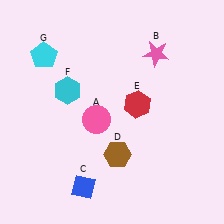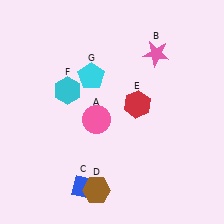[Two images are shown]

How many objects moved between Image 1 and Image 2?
2 objects moved between the two images.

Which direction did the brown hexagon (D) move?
The brown hexagon (D) moved down.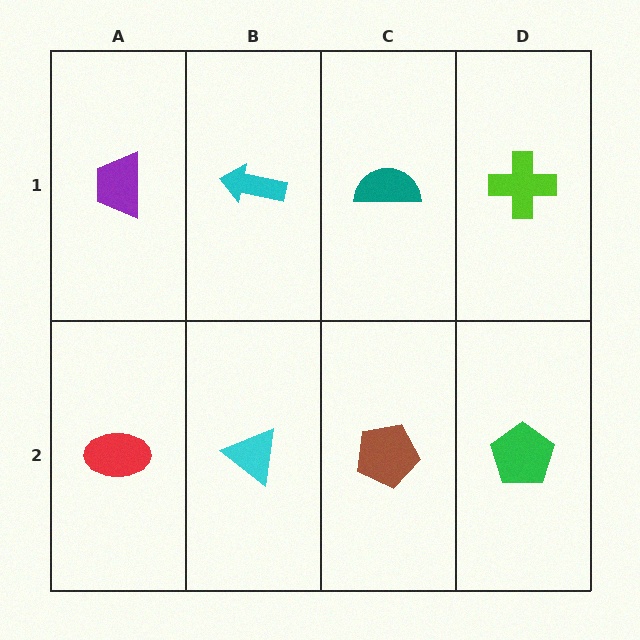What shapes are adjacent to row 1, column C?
A brown pentagon (row 2, column C), a cyan arrow (row 1, column B), a lime cross (row 1, column D).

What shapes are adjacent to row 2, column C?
A teal semicircle (row 1, column C), a cyan triangle (row 2, column B), a green pentagon (row 2, column D).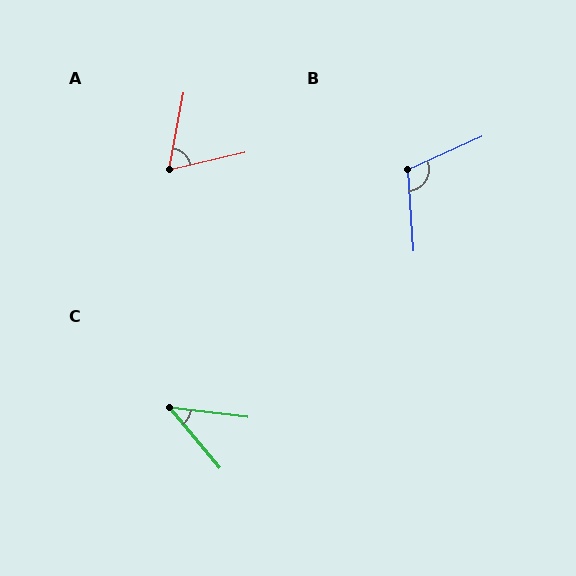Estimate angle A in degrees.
Approximately 66 degrees.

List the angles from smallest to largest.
C (43°), A (66°), B (110°).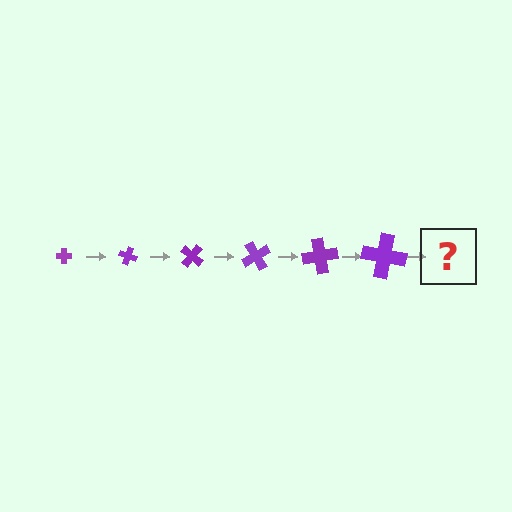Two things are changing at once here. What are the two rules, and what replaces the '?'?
The two rules are that the cross grows larger each step and it rotates 20 degrees each step. The '?' should be a cross, larger than the previous one and rotated 120 degrees from the start.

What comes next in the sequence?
The next element should be a cross, larger than the previous one and rotated 120 degrees from the start.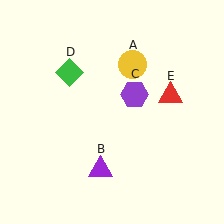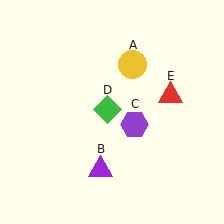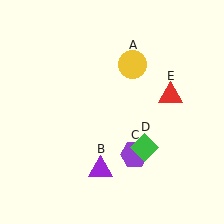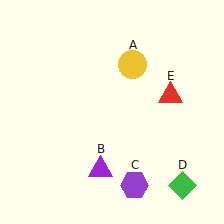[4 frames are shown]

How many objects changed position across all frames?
2 objects changed position: purple hexagon (object C), green diamond (object D).